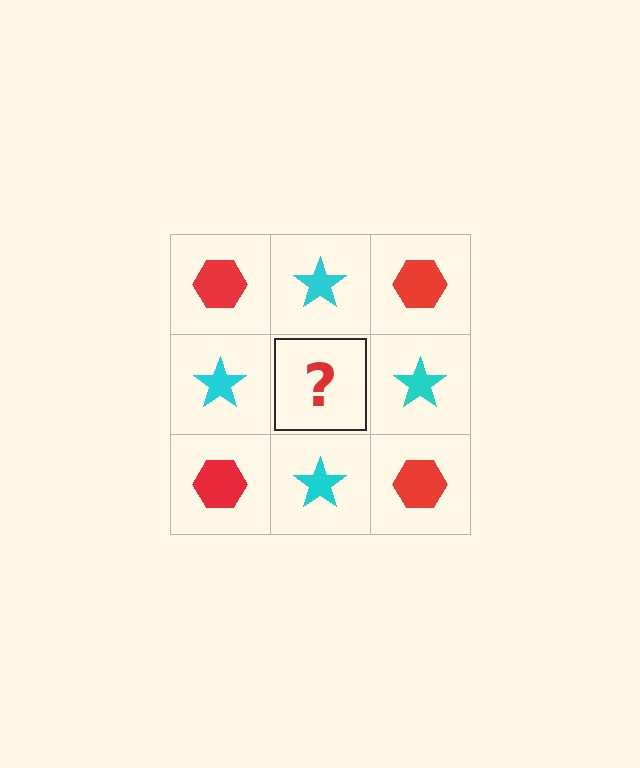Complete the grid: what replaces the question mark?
The question mark should be replaced with a red hexagon.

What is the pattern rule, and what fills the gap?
The rule is that it alternates red hexagon and cyan star in a checkerboard pattern. The gap should be filled with a red hexagon.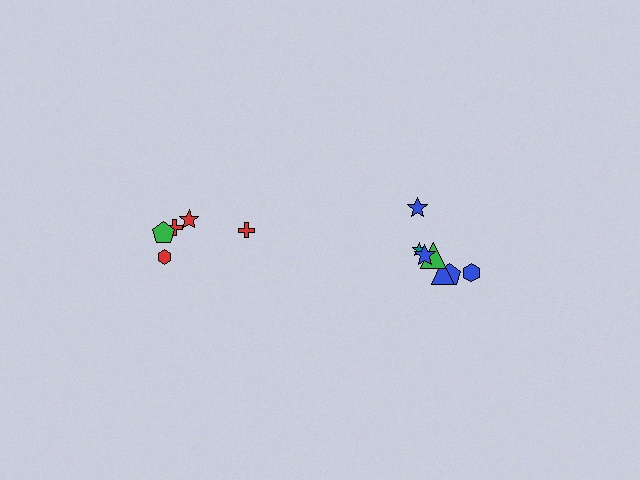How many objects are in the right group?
There are 7 objects.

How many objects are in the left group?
There are 5 objects.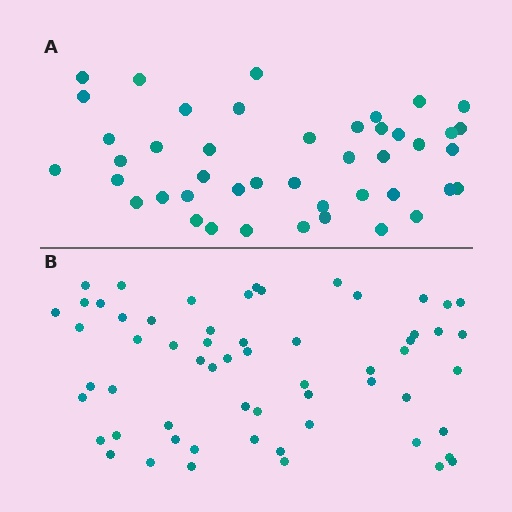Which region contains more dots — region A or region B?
Region B (the bottom region) has more dots.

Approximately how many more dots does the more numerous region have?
Region B has approximately 15 more dots than region A.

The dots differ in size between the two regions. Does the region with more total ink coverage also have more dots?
No. Region A has more total ink coverage because its dots are larger, but region B actually contains more individual dots. Total area can be misleading — the number of items is what matters here.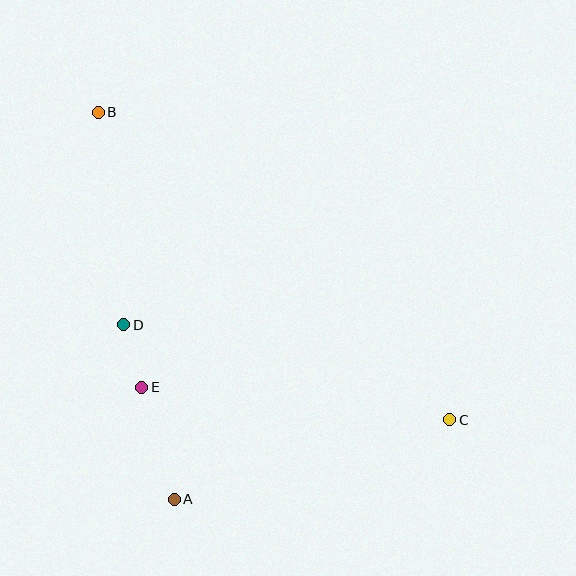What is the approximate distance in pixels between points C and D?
The distance between C and D is approximately 340 pixels.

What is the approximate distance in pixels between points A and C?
The distance between A and C is approximately 287 pixels.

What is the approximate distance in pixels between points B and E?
The distance between B and E is approximately 278 pixels.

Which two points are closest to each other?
Points D and E are closest to each other.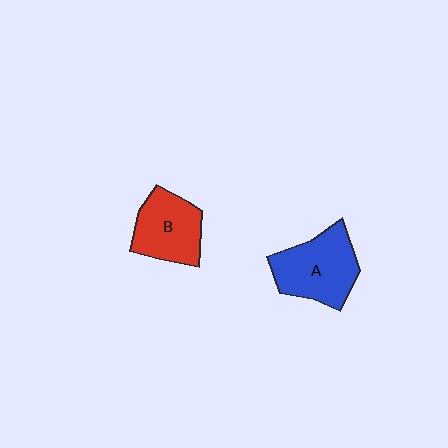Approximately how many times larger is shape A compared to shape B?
Approximately 1.2 times.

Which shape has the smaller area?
Shape B (red).